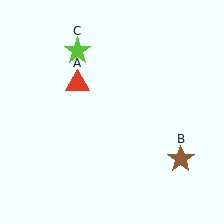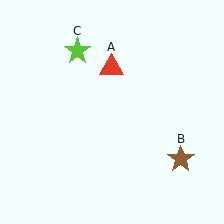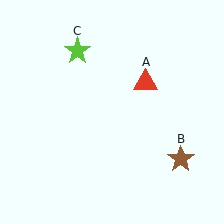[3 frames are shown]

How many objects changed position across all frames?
1 object changed position: red triangle (object A).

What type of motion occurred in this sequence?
The red triangle (object A) rotated clockwise around the center of the scene.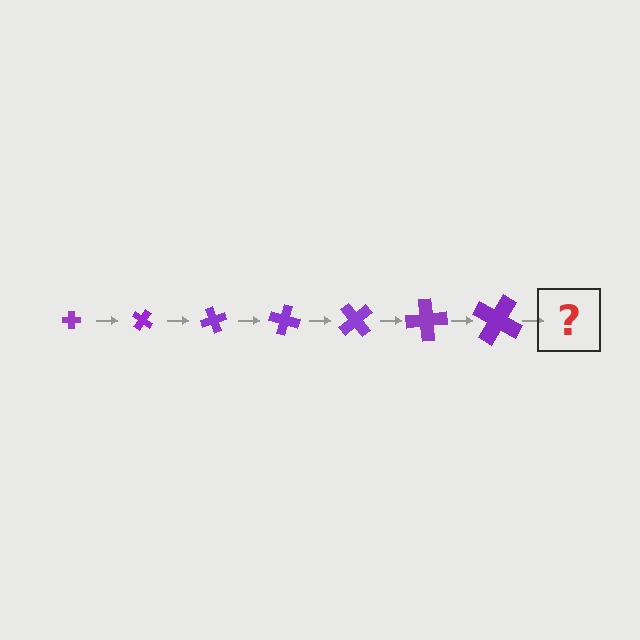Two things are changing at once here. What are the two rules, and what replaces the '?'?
The two rules are that the cross grows larger each step and it rotates 35 degrees each step. The '?' should be a cross, larger than the previous one and rotated 245 degrees from the start.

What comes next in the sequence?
The next element should be a cross, larger than the previous one and rotated 245 degrees from the start.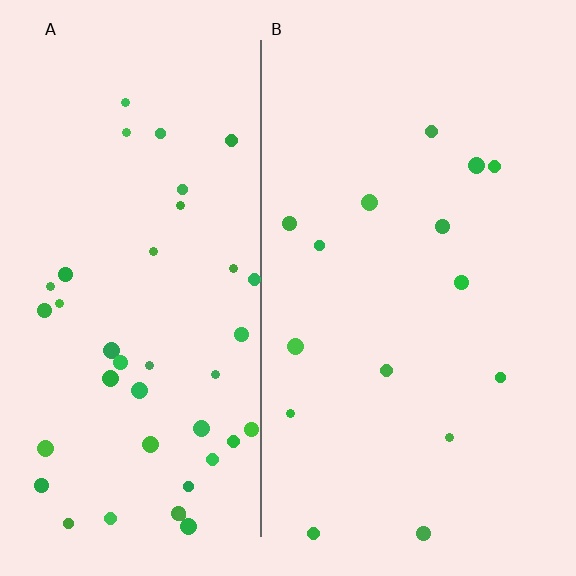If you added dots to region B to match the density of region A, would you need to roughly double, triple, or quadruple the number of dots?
Approximately triple.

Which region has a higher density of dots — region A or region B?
A (the left).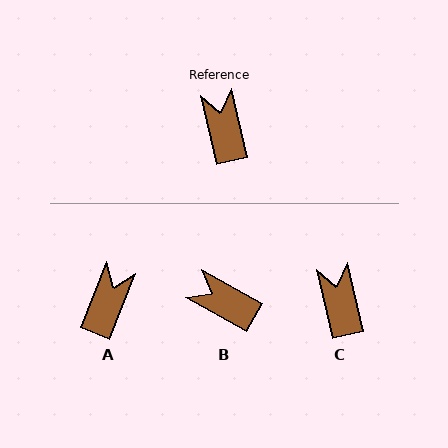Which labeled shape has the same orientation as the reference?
C.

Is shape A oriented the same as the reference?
No, it is off by about 35 degrees.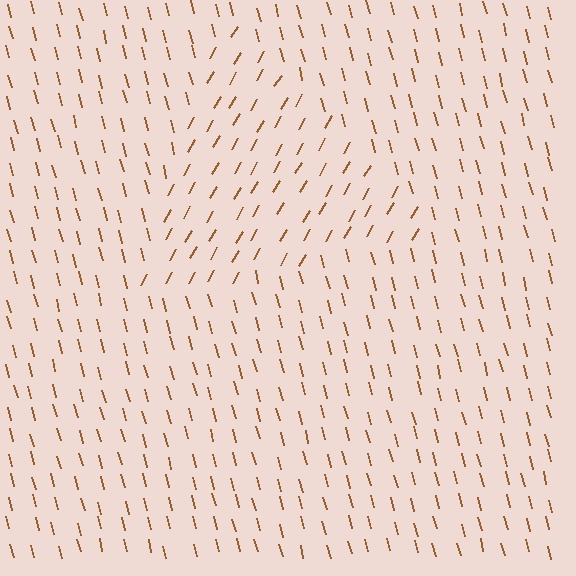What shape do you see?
I see a triangle.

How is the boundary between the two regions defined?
The boundary is defined purely by a change in line orientation (approximately 45 degrees difference). All lines are the same color and thickness.